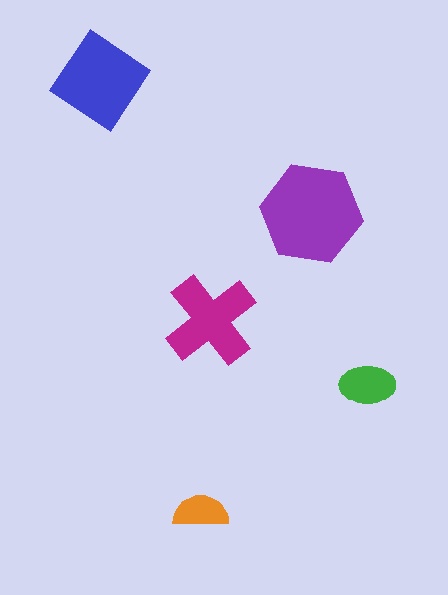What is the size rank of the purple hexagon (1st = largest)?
1st.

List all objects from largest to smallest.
The purple hexagon, the blue diamond, the magenta cross, the green ellipse, the orange semicircle.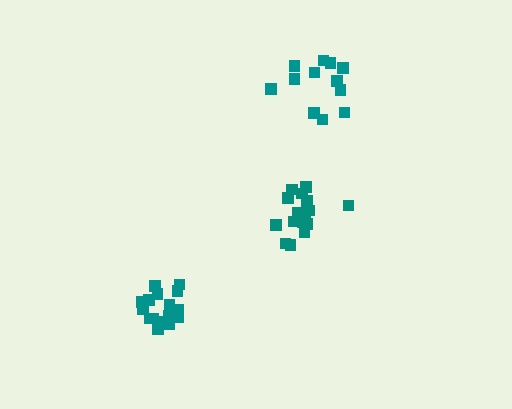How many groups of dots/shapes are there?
There are 3 groups.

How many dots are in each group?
Group 1: 17 dots, Group 2: 16 dots, Group 3: 12 dots (45 total).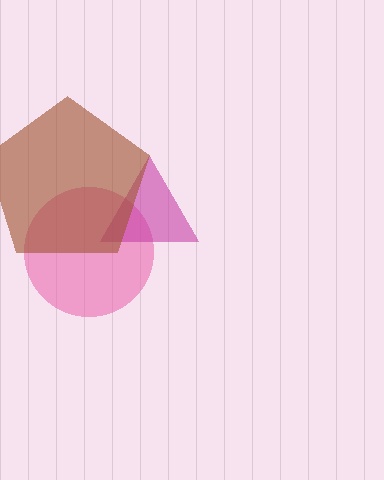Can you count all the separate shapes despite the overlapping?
Yes, there are 3 separate shapes.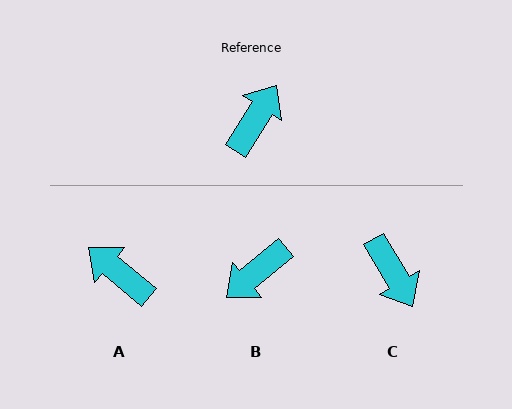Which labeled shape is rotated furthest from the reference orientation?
B, about 162 degrees away.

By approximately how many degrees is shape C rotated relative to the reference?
Approximately 117 degrees clockwise.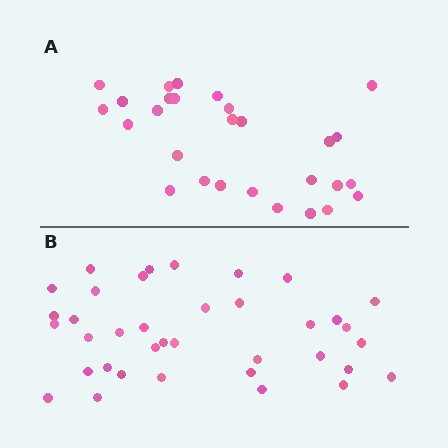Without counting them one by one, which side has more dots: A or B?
Region B (the bottom region) has more dots.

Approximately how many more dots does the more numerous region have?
Region B has roughly 8 or so more dots than region A.